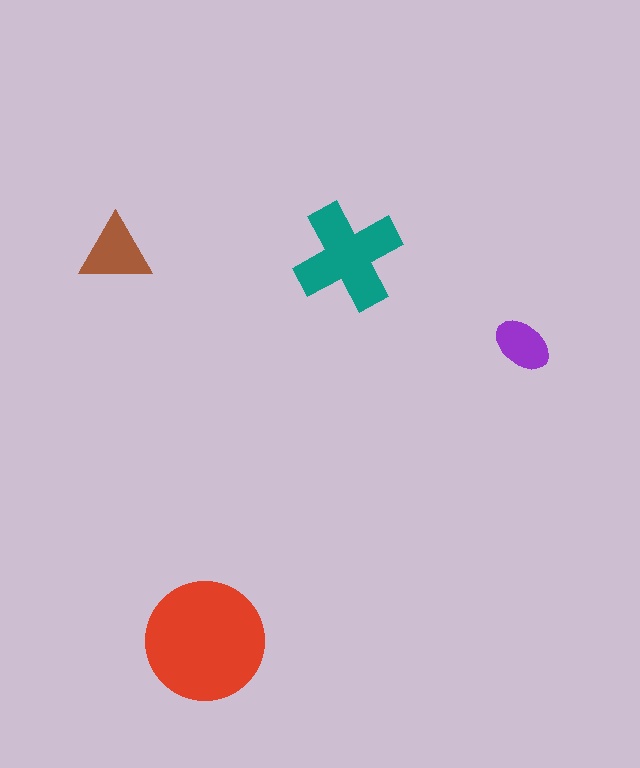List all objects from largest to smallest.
The red circle, the teal cross, the brown triangle, the purple ellipse.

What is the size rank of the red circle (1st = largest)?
1st.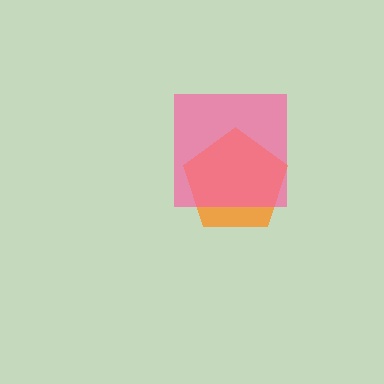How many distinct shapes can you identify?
There are 2 distinct shapes: an orange pentagon, a pink square.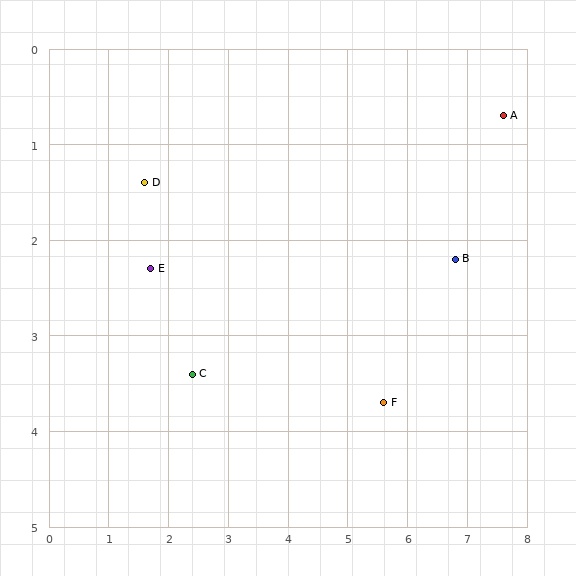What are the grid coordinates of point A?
Point A is at approximately (7.6, 0.7).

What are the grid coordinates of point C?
Point C is at approximately (2.4, 3.4).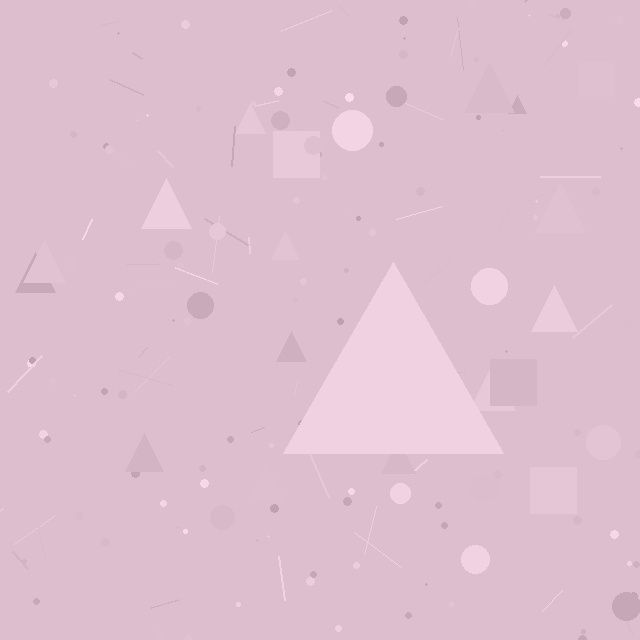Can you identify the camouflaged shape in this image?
The camouflaged shape is a triangle.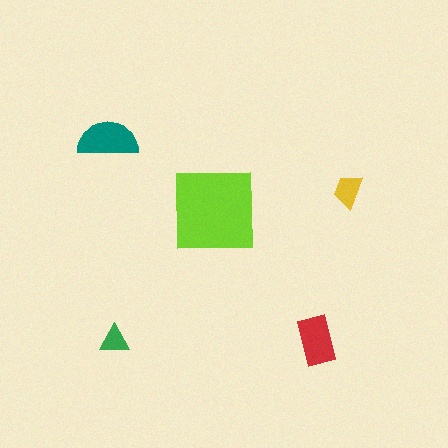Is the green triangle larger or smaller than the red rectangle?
Smaller.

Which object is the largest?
The lime square.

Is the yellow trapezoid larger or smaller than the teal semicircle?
Smaller.